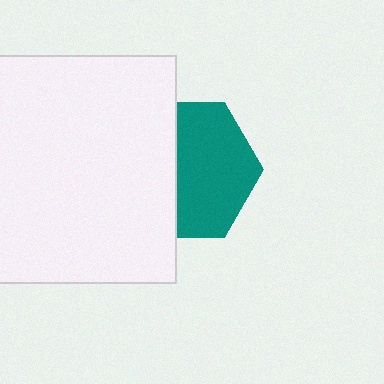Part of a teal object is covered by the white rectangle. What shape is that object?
It is a hexagon.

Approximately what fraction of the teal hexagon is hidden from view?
Roughly 43% of the teal hexagon is hidden behind the white rectangle.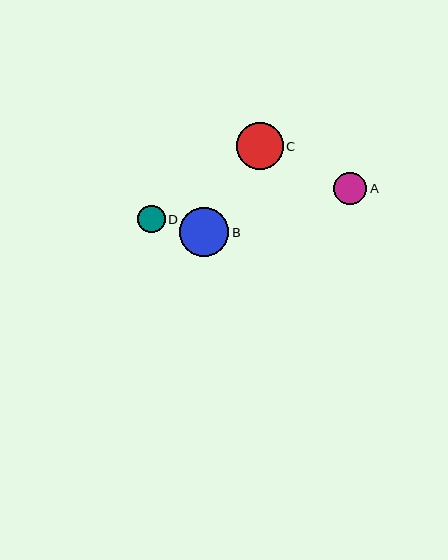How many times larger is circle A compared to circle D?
Circle A is approximately 1.2 times the size of circle D.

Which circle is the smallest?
Circle D is the smallest with a size of approximately 27 pixels.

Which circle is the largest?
Circle B is the largest with a size of approximately 49 pixels.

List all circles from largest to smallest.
From largest to smallest: B, C, A, D.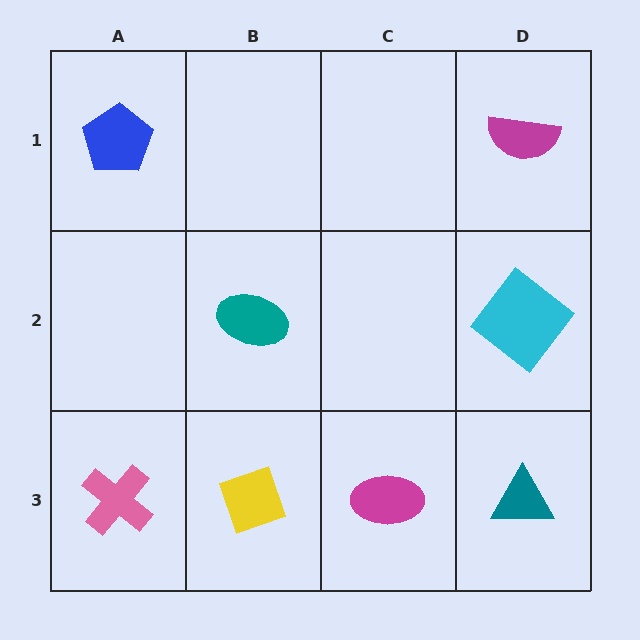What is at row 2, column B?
A teal ellipse.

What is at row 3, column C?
A magenta ellipse.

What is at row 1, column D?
A magenta semicircle.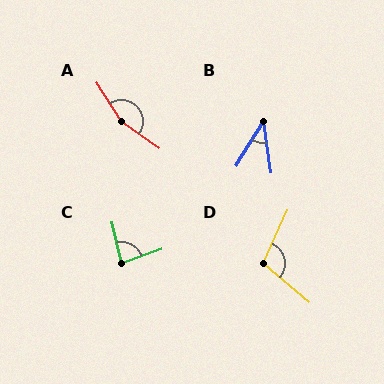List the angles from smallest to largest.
B (40°), C (82°), D (105°), A (157°).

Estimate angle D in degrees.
Approximately 105 degrees.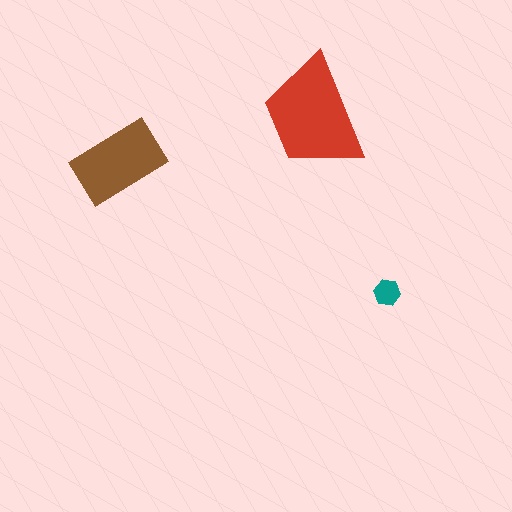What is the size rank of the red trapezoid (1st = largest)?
1st.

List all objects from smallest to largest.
The teal hexagon, the brown rectangle, the red trapezoid.